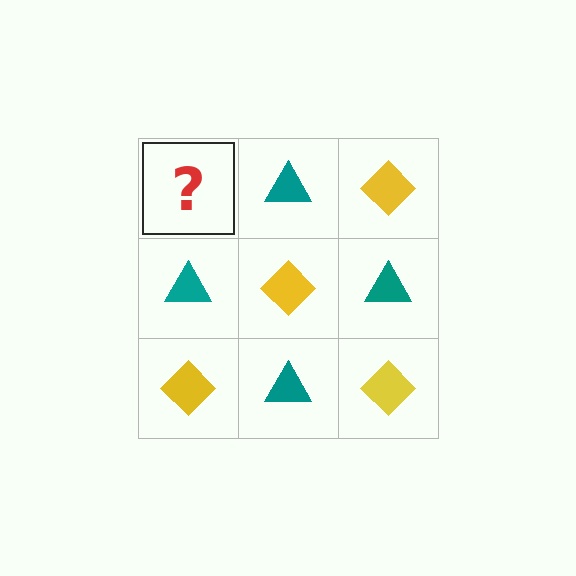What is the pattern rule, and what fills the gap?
The rule is that it alternates yellow diamond and teal triangle in a checkerboard pattern. The gap should be filled with a yellow diamond.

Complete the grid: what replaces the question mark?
The question mark should be replaced with a yellow diamond.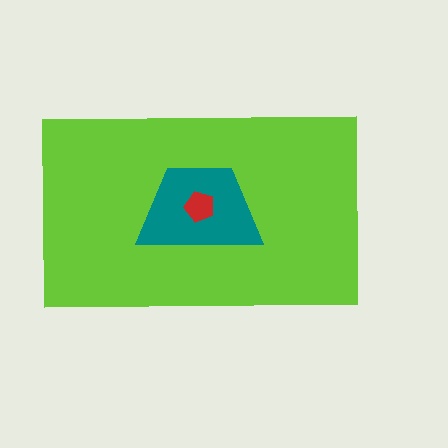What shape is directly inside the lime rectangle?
The teal trapezoid.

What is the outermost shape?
The lime rectangle.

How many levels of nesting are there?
3.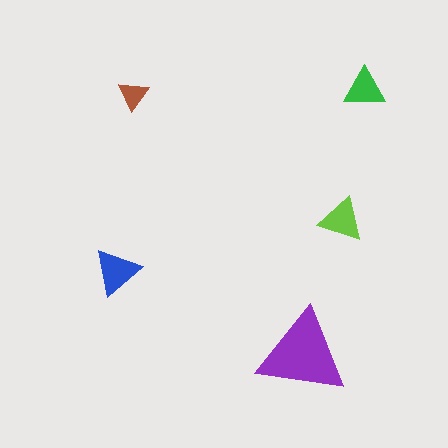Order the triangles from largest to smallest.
the purple one, the blue one, the lime one, the green one, the brown one.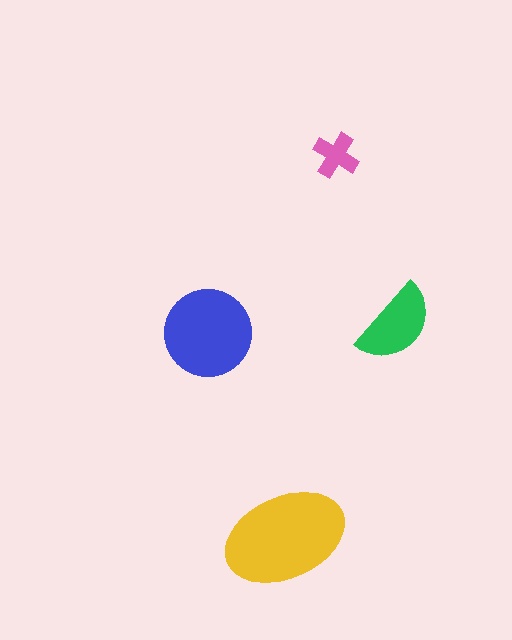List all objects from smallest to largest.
The pink cross, the green semicircle, the blue circle, the yellow ellipse.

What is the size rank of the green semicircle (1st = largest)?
3rd.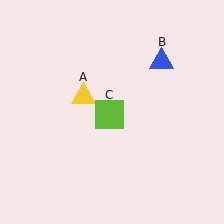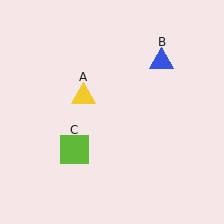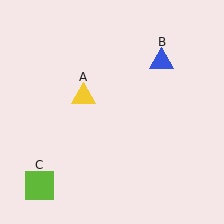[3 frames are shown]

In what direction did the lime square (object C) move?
The lime square (object C) moved down and to the left.